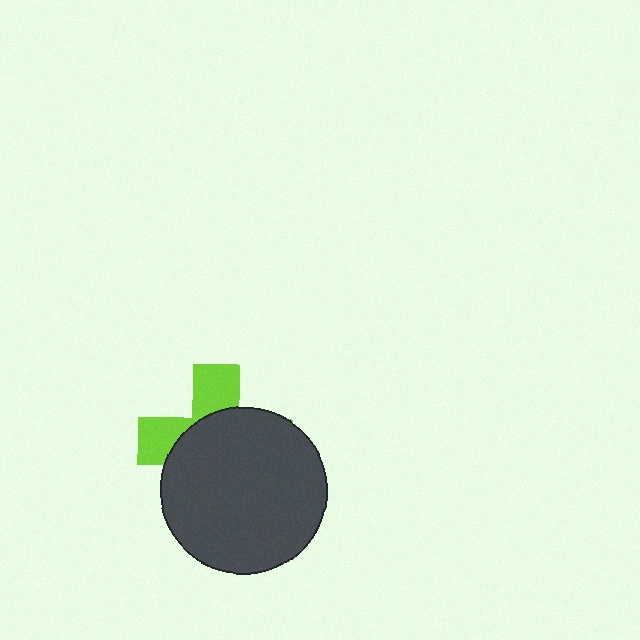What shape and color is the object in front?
The object in front is a dark gray circle.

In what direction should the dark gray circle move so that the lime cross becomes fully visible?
The dark gray circle should move down. That is the shortest direction to clear the overlap and leave the lime cross fully visible.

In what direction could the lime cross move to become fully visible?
The lime cross could move up. That would shift it out from behind the dark gray circle entirely.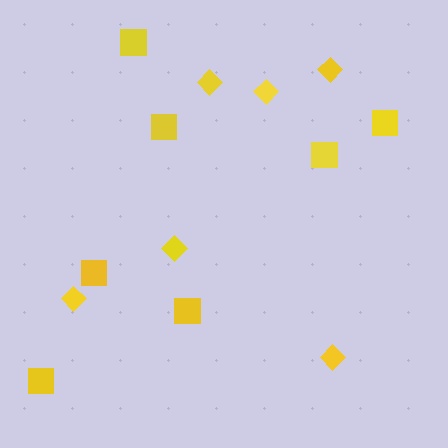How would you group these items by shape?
There are 2 groups: one group of diamonds (6) and one group of squares (7).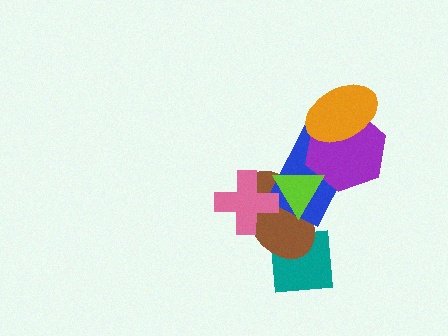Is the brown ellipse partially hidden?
Yes, it is partially covered by another shape.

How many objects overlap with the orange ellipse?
2 objects overlap with the orange ellipse.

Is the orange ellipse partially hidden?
No, no other shape covers it.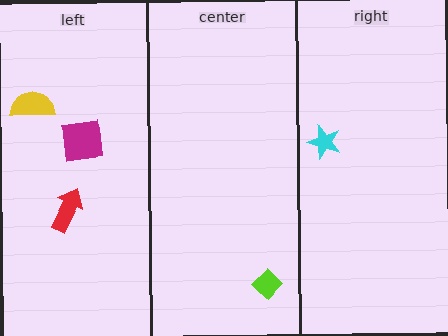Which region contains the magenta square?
The left region.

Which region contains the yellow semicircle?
The left region.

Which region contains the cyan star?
The right region.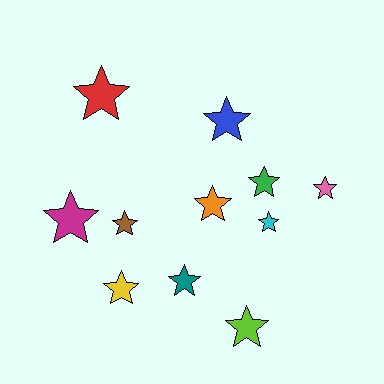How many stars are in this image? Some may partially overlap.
There are 11 stars.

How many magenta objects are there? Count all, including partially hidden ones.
There is 1 magenta object.